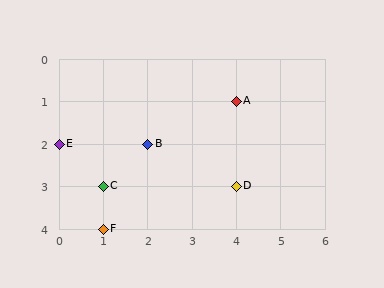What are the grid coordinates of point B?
Point B is at grid coordinates (2, 2).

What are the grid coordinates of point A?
Point A is at grid coordinates (4, 1).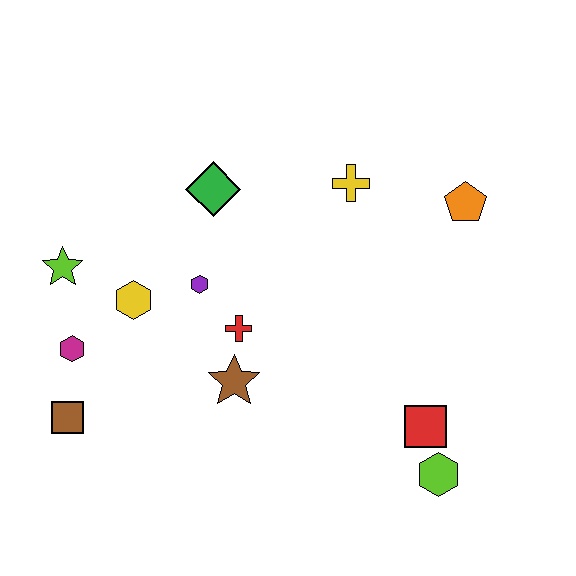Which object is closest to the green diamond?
The purple hexagon is closest to the green diamond.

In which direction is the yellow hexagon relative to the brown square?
The yellow hexagon is above the brown square.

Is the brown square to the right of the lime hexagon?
No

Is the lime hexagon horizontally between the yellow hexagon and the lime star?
No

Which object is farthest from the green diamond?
The lime hexagon is farthest from the green diamond.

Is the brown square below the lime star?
Yes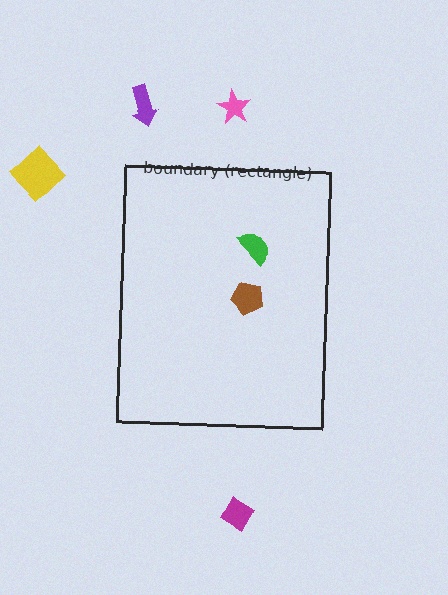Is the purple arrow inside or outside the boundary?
Outside.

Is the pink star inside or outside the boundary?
Outside.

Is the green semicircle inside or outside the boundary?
Inside.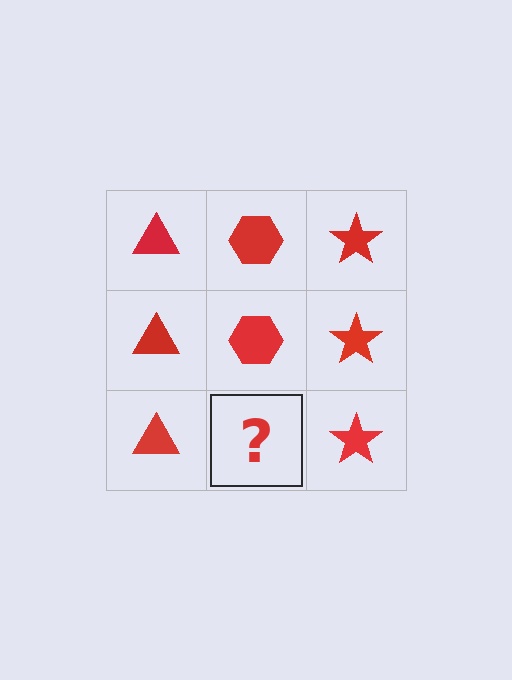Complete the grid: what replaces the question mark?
The question mark should be replaced with a red hexagon.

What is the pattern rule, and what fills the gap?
The rule is that each column has a consistent shape. The gap should be filled with a red hexagon.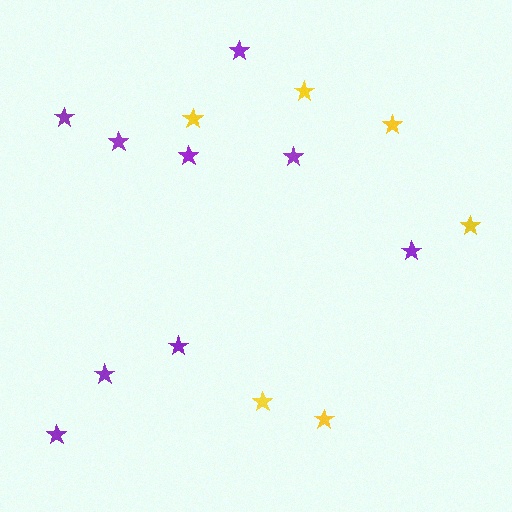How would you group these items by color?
There are 2 groups: one group of yellow stars (6) and one group of purple stars (9).